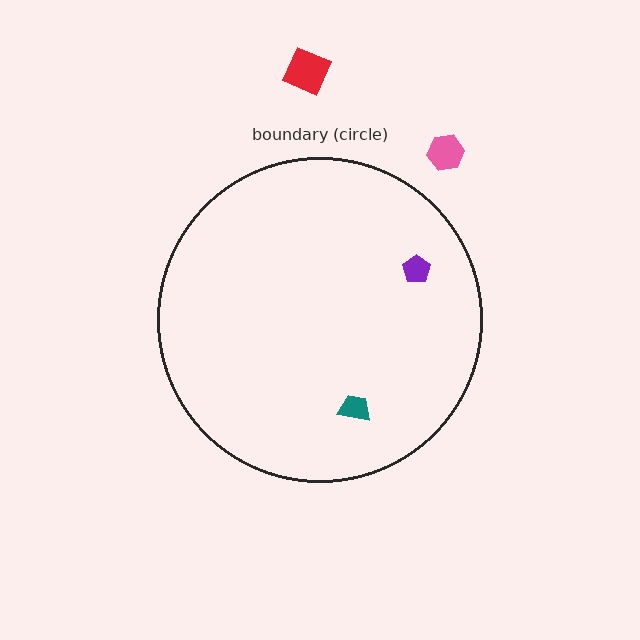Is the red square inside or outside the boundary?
Outside.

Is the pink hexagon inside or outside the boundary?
Outside.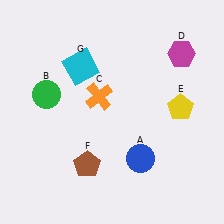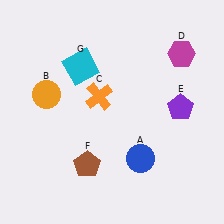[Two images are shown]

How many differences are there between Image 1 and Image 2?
There are 2 differences between the two images.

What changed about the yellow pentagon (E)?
In Image 1, E is yellow. In Image 2, it changed to purple.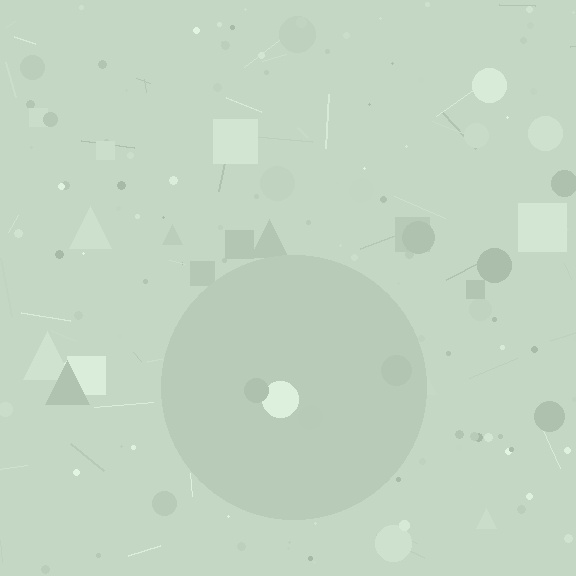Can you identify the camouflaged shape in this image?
The camouflaged shape is a circle.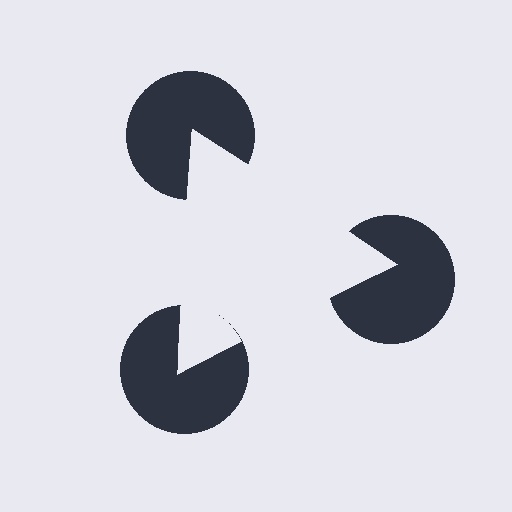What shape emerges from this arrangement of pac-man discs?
An illusory triangle — its edges are inferred from the aligned wedge cuts in the pac-man discs, not physically drawn.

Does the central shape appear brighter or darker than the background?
It typically appears slightly brighter than the background, even though no actual brightness change is drawn.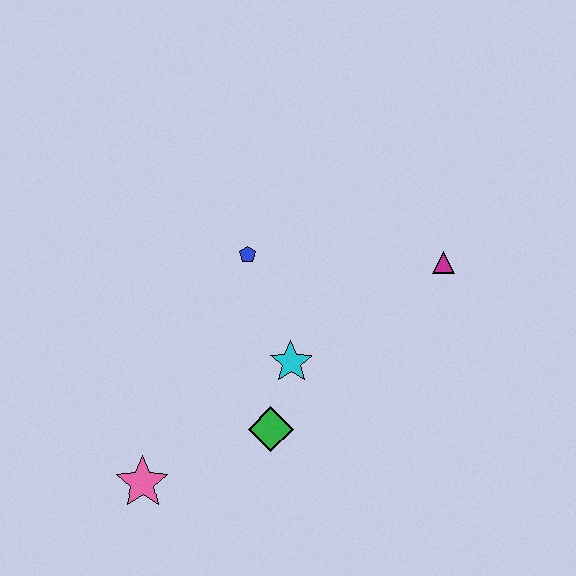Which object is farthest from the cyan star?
The pink star is farthest from the cyan star.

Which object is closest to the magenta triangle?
The cyan star is closest to the magenta triangle.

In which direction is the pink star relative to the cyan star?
The pink star is to the left of the cyan star.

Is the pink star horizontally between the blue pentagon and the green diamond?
No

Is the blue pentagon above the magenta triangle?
Yes